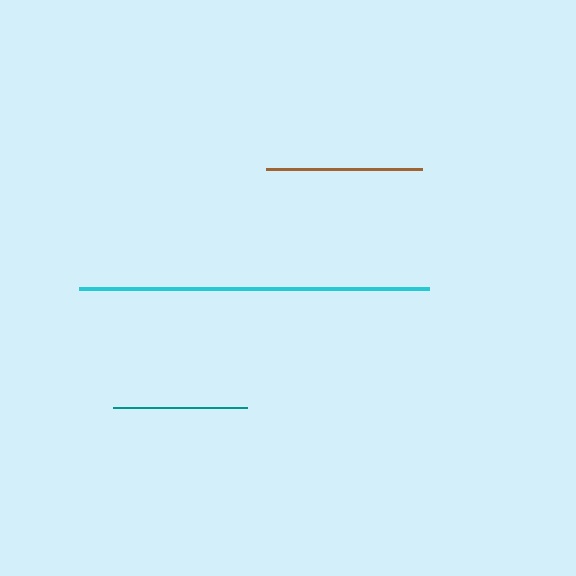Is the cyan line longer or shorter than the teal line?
The cyan line is longer than the teal line.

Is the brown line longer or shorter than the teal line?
The brown line is longer than the teal line.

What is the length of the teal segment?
The teal segment is approximately 133 pixels long.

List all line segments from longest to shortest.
From longest to shortest: cyan, brown, teal.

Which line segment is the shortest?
The teal line is the shortest at approximately 133 pixels.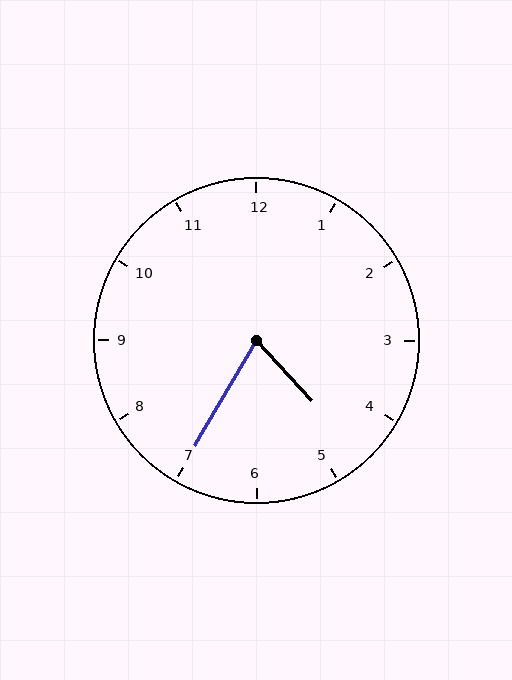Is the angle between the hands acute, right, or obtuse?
It is acute.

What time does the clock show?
4:35.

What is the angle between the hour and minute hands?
Approximately 72 degrees.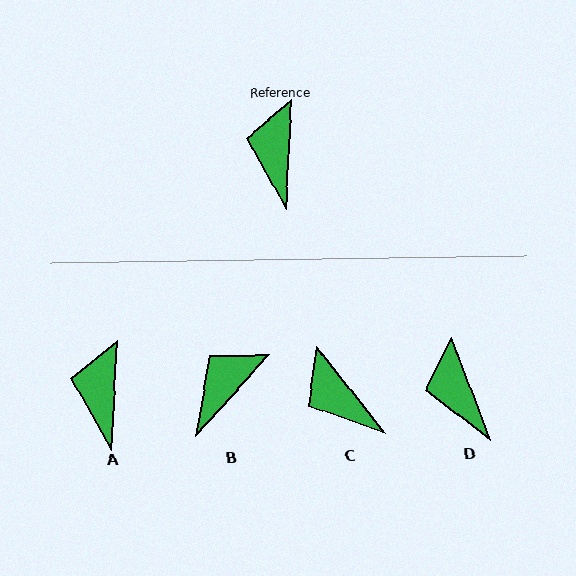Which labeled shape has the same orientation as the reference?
A.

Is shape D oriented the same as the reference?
No, it is off by about 24 degrees.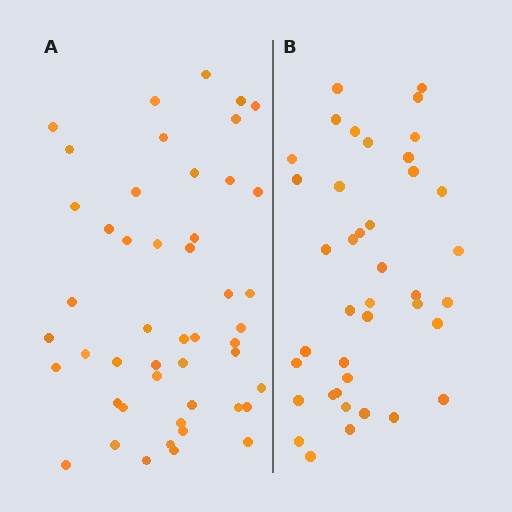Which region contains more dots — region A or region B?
Region A (the left region) has more dots.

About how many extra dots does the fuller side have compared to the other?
Region A has roughly 8 or so more dots than region B.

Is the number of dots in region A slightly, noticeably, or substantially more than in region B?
Region A has only slightly more — the two regions are fairly close. The ratio is roughly 1.2 to 1.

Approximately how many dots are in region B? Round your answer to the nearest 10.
About 40 dots.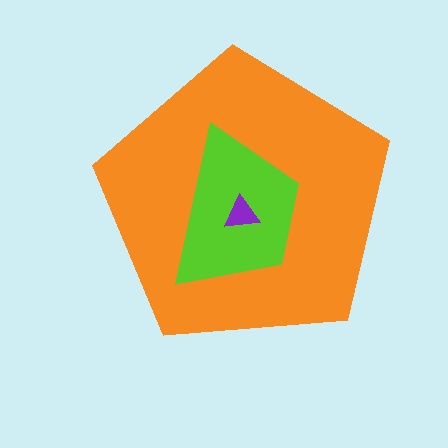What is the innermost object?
The purple triangle.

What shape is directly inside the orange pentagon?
The lime trapezoid.